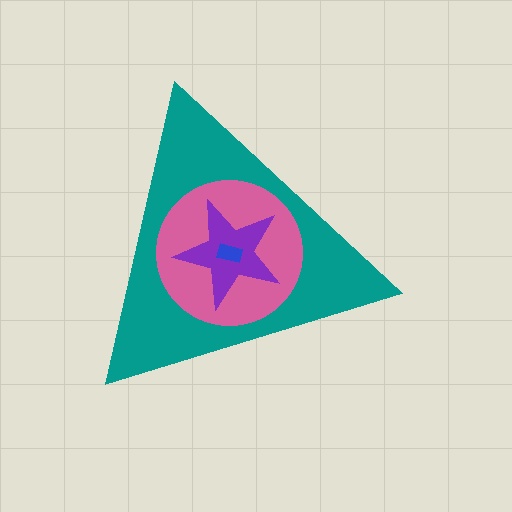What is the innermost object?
The blue rectangle.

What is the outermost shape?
The teal triangle.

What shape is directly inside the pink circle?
The purple star.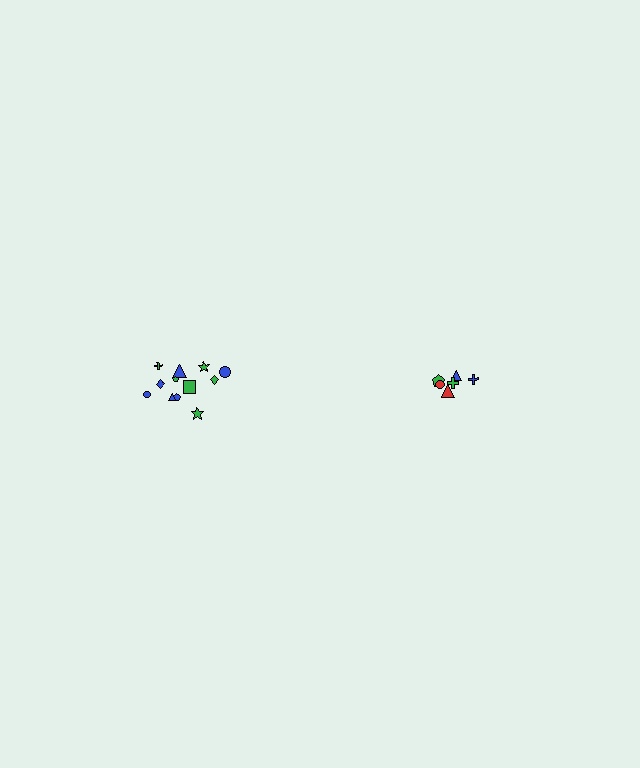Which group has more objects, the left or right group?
The left group.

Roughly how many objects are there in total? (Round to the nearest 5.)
Roughly 20 objects in total.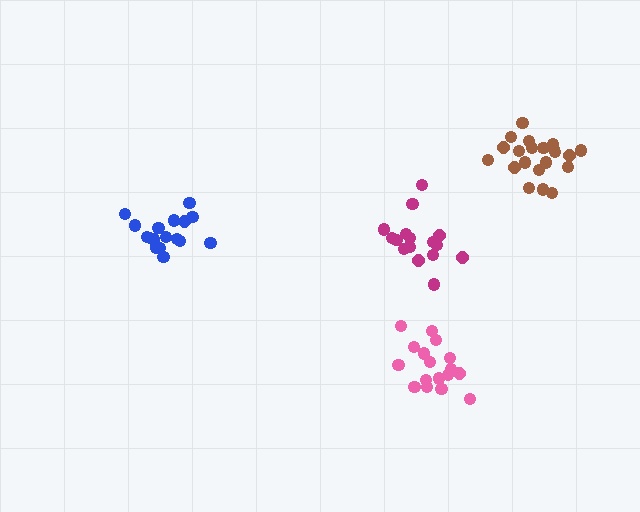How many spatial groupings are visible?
There are 4 spatial groupings.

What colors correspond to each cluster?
The clusters are colored: magenta, blue, pink, brown.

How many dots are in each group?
Group 1: 16 dots, Group 2: 17 dots, Group 3: 17 dots, Group 4: 21 dots (71 total).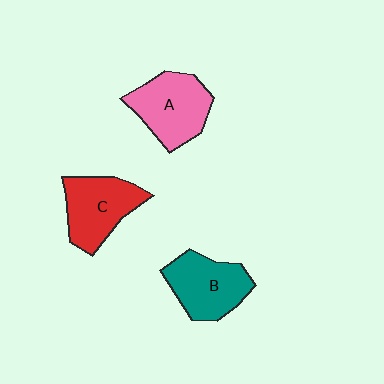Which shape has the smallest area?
Shape C (red).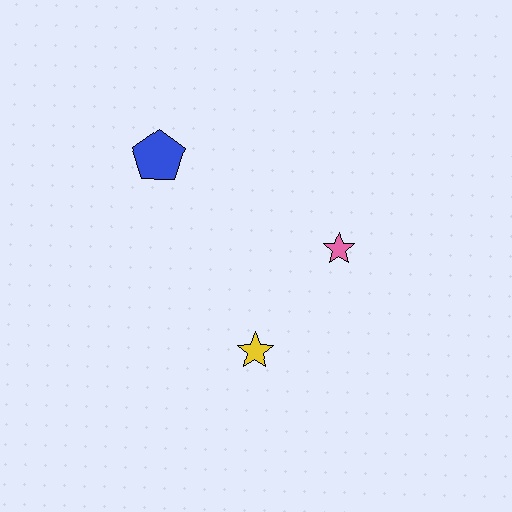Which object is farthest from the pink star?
The blue pentagon is farthest from the pink star.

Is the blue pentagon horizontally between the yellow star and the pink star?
No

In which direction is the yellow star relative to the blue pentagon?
The yellow star is below the blue pentagon.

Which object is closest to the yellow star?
The pink star is closest to the yellow star.